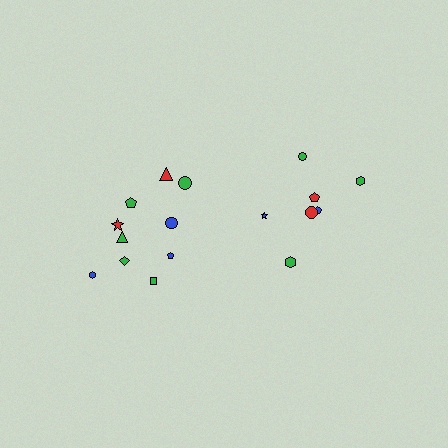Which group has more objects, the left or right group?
The left group.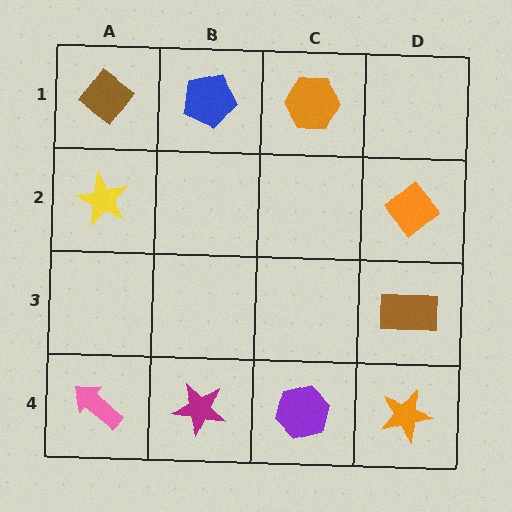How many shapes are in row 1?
3 shapes.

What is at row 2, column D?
An orange diamond.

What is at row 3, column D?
A brown rectangle.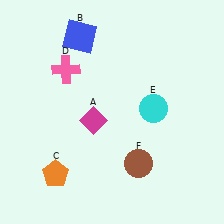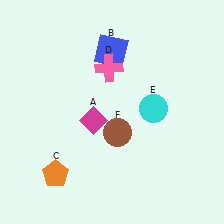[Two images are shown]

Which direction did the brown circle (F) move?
The brown circle (F) moved up.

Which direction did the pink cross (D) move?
The pink cross (D) moved right.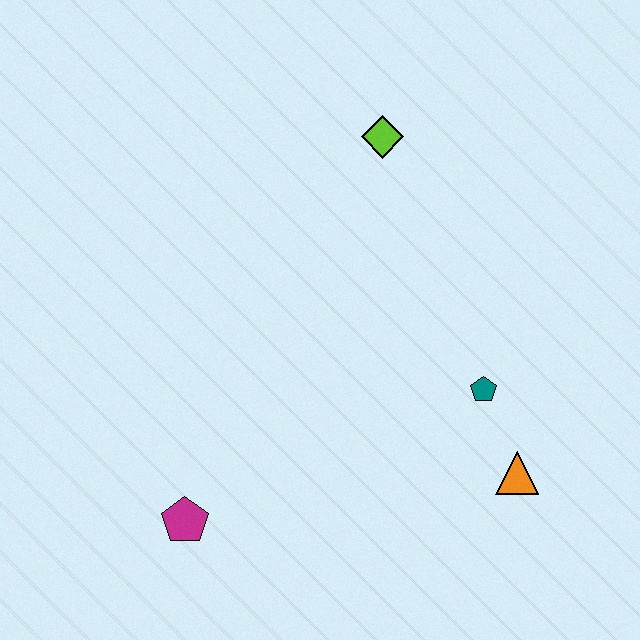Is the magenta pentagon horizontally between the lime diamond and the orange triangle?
No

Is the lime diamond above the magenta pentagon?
Yes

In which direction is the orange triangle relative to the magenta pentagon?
The orange triangle is to the right of the magenta pentagon.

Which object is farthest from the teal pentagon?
The magenta pentagon is farthest from the teal pentagon.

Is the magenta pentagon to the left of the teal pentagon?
Yes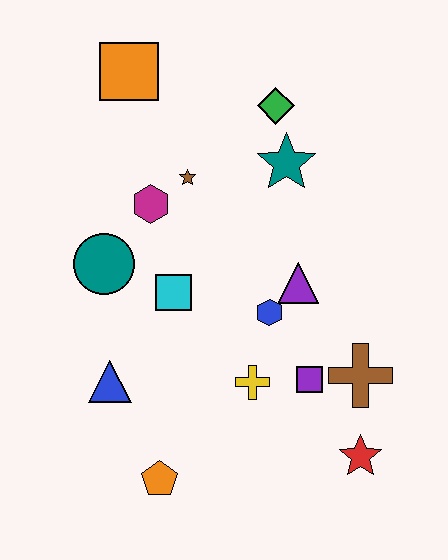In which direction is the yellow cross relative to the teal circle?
The yellow cross is to the right of the teal circle.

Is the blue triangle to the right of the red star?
No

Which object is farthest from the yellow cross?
The orange square is farthest from the yellow cross.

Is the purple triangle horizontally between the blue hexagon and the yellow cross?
No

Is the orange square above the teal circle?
Yes